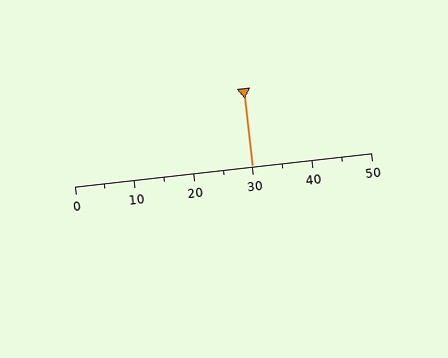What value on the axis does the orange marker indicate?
The marker indicates approximately 30.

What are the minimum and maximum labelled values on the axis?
The axis runs from 0 to 50.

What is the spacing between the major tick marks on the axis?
The major ticks are spaced 10 apart.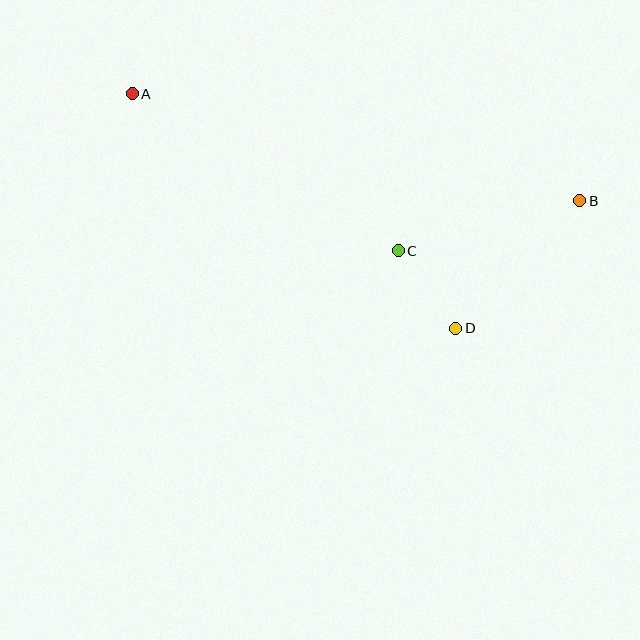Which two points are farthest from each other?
Points A and B are farthest from each other.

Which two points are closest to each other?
Points C and D are closest to each other.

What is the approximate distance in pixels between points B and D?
The distance between B and D is approximately 178 pixels.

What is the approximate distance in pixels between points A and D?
The distance between A and D is approximately 400 pixels.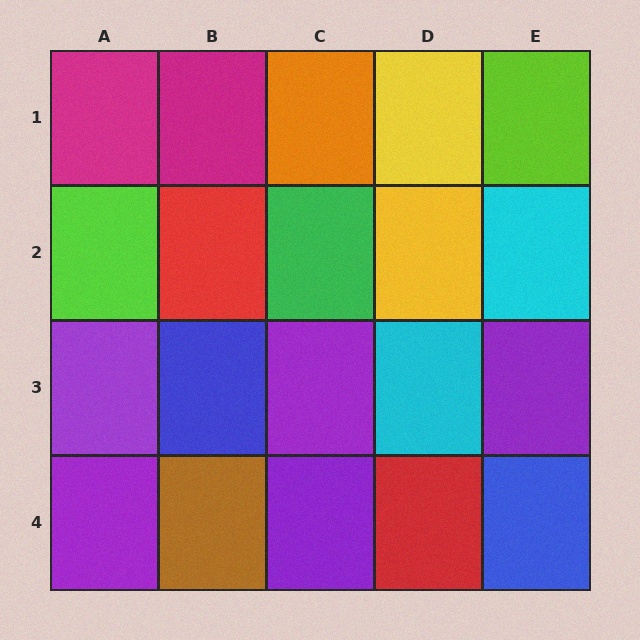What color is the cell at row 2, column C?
Green.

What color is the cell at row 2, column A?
Lime.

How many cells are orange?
1 cell is orange.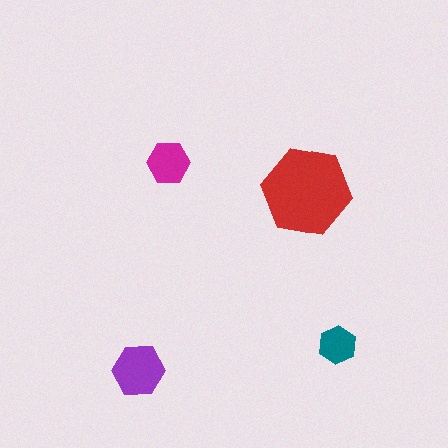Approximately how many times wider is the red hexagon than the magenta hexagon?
About 2 times wider.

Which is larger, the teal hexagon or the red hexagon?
The red one.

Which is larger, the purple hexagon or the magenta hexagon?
The purple one.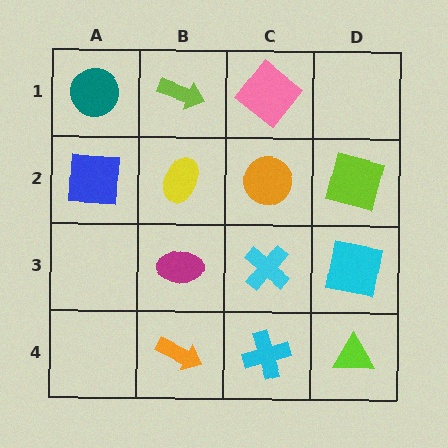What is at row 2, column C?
An orange circle.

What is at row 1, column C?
A pink diamond.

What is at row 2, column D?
A lime square.